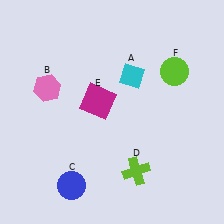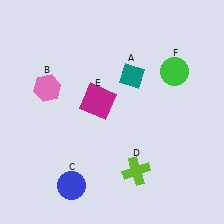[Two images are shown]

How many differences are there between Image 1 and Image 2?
There are 2 differences between the two images.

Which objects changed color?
A changed from cyan to teal. F changed from lime to green.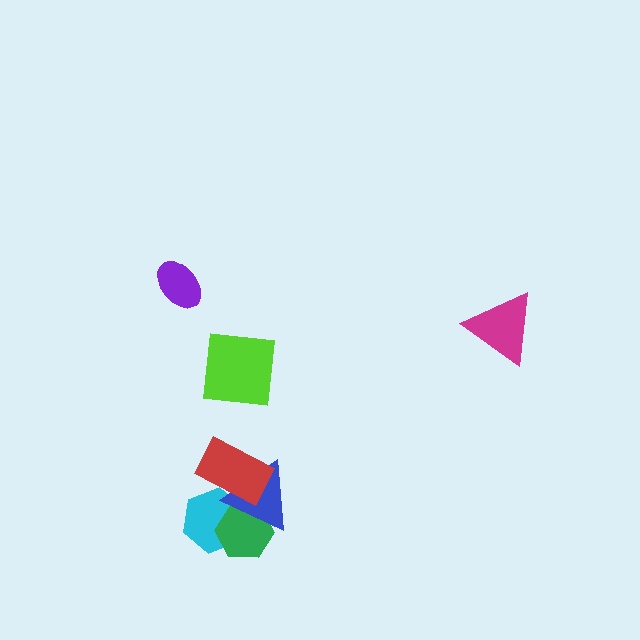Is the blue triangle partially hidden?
Yes, it is partially covered by another shape.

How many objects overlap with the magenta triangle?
0 objects overlap with the magenta triangle.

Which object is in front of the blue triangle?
The red rectangle is in front of the blue triangle.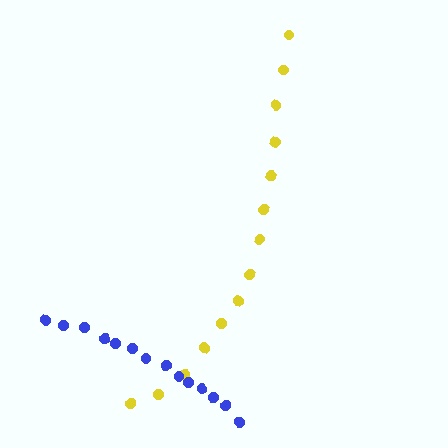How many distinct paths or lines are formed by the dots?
There are 2 distinct paths.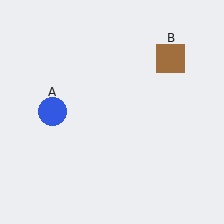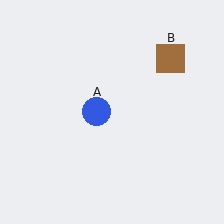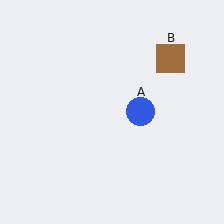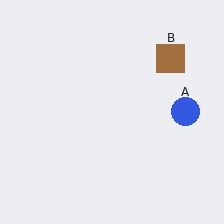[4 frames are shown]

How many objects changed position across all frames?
1 object changed position: blue circle (object A).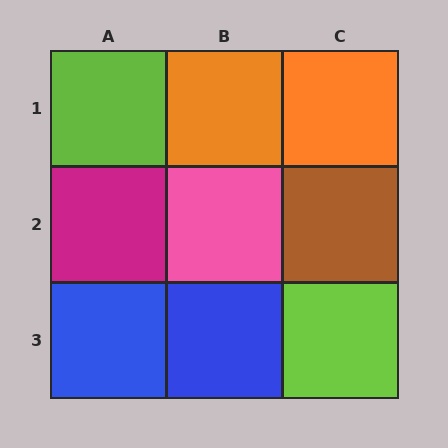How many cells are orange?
2 cells are orange.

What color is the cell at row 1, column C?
Orange.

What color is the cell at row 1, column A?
Lime.